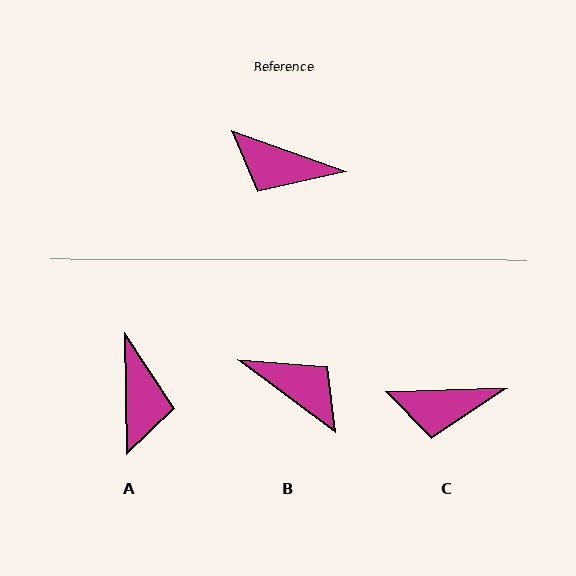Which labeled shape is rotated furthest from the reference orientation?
B, about 163 degrees away.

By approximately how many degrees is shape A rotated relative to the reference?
Approximately 111 degrees counter-clockwise.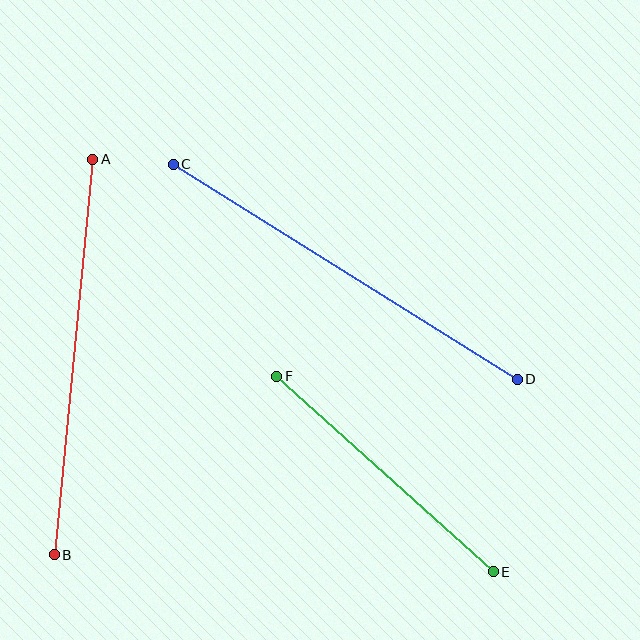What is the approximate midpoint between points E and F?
The midpoint is at approximately (385, 474) pixels.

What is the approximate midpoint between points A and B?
The midpoint is at approximately (73, 357) pixels.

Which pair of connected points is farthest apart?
Points C and D are farthest apart.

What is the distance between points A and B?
The distance is approximately 397 pixels.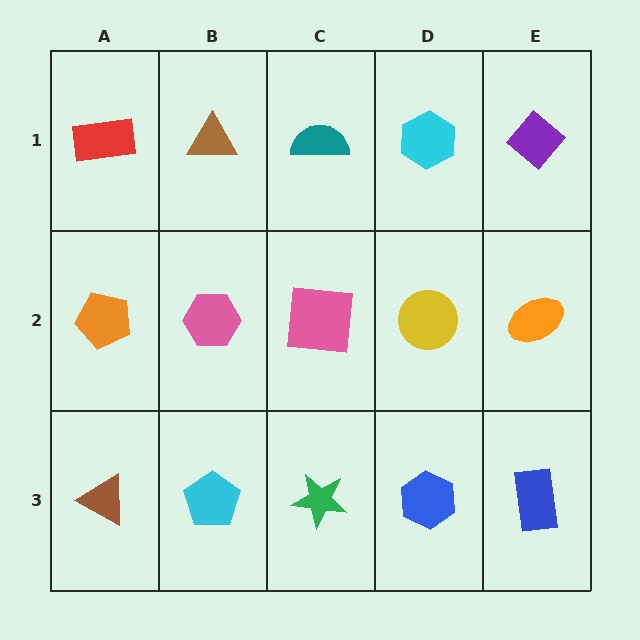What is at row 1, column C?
A teal semicircle.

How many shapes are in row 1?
5 shapes.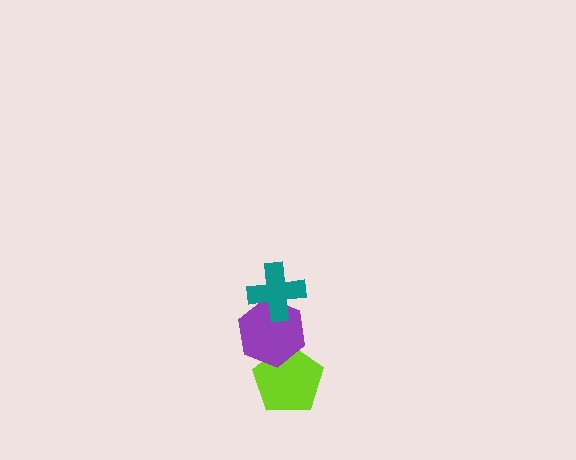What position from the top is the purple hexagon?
The purple hexagon is 2nd from the top.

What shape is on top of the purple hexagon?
The teal cross is on top of the purple hexagon.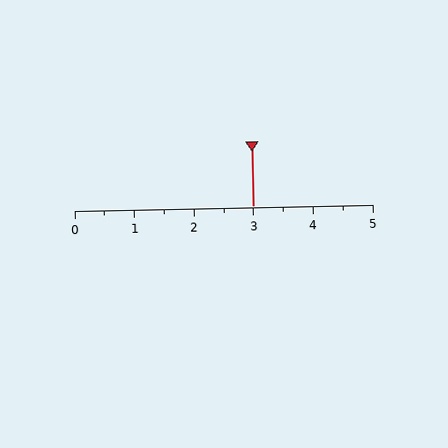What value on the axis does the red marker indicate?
The marker indicates approximately 3.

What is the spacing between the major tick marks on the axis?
The major ticks are spaced 1 apart.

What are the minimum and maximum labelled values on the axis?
The axis runs from 0 to 5.